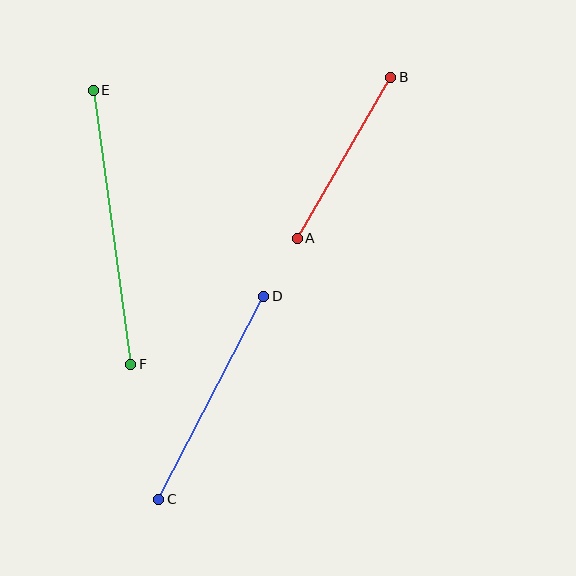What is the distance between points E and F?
The distance is approximately 277 pixels.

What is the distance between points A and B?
The distance is approximately 187 pixels.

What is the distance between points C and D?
The distance is approximately 228 pixels.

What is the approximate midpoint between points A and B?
The midpoint is at approximately (344, 158) pixels.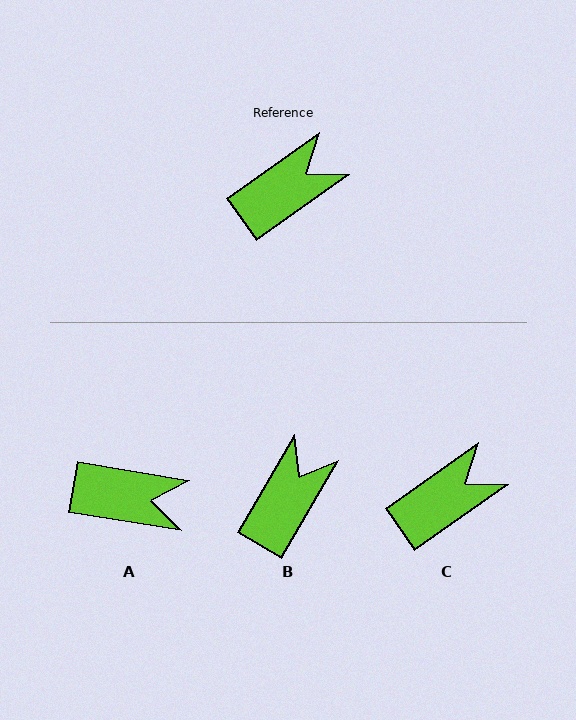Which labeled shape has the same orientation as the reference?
C.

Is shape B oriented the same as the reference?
No, it is off by about 25 degrees.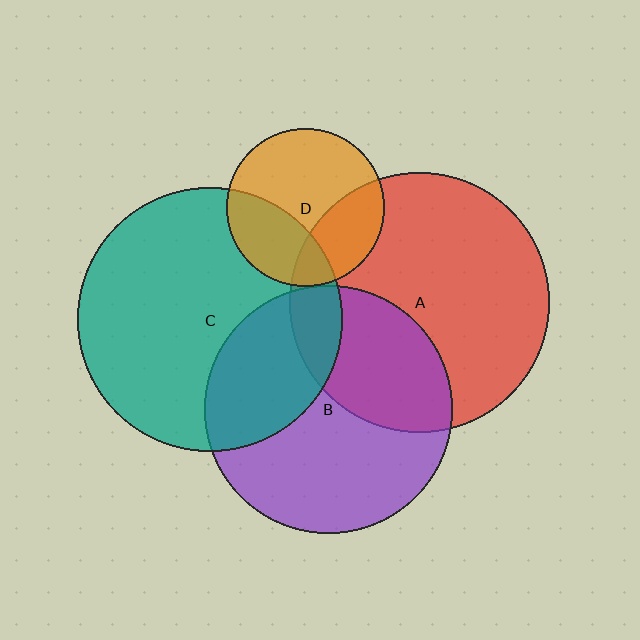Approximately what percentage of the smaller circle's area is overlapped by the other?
Approximately 5%.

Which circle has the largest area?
Circle C (teal).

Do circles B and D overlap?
Yes.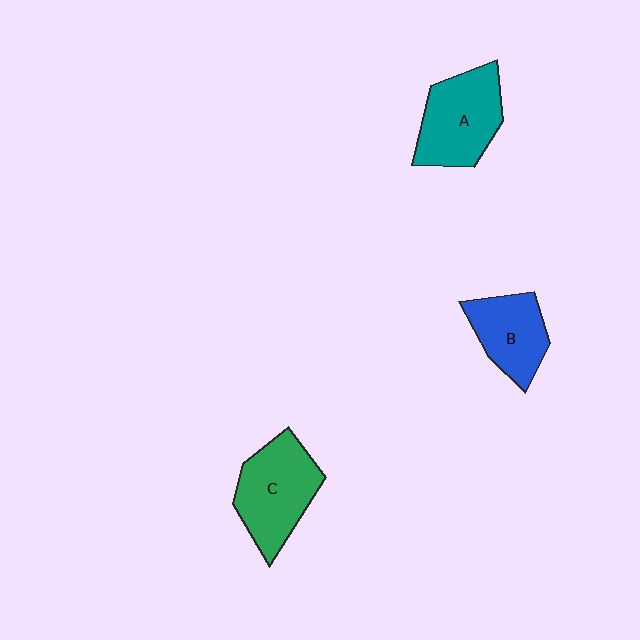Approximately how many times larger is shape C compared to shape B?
Approximately 1.3 times.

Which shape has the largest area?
Shape C (green).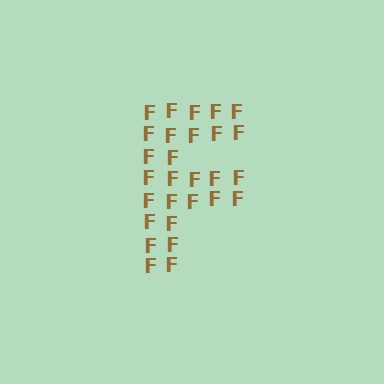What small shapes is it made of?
It is made of small letter F's.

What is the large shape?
The large shape is the letter F.